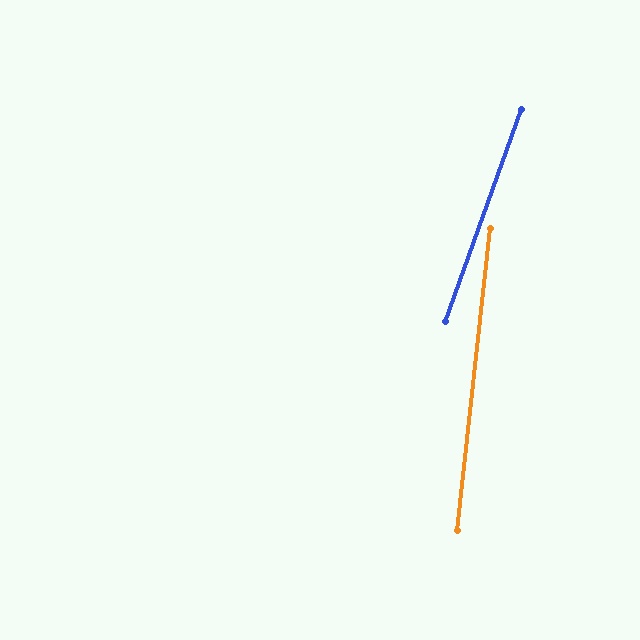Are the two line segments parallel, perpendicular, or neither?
Neither parallel nor perpendicular — they differ by about 13°.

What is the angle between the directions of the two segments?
Approximately 13 degrees.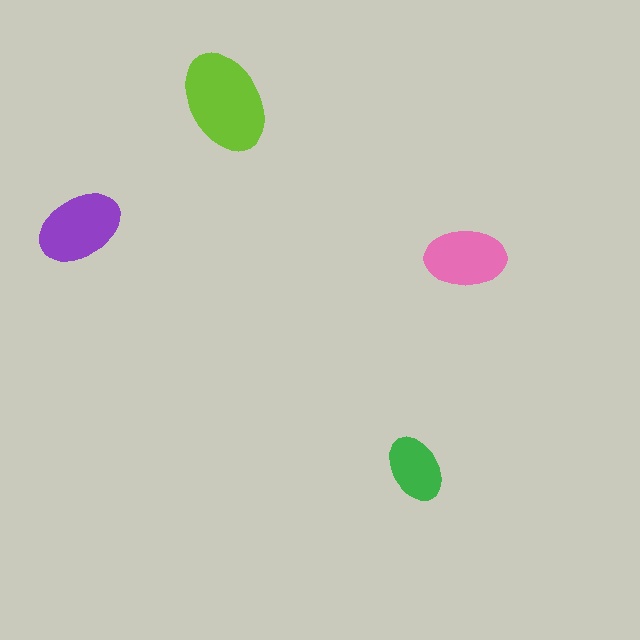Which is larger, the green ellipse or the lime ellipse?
The lime one.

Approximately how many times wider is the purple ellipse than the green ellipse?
About 1.5 times wider.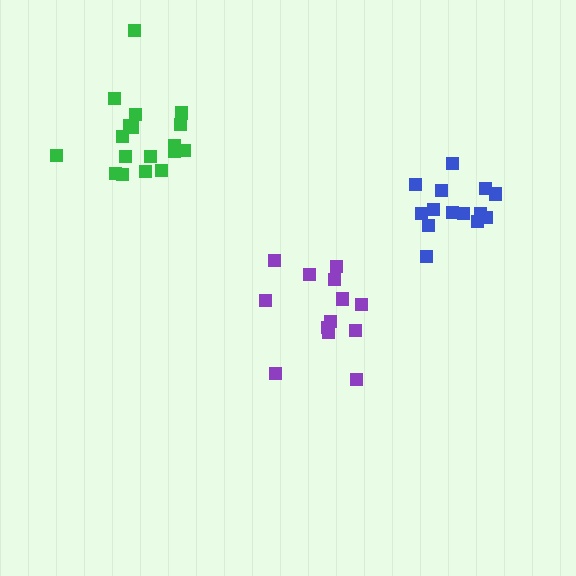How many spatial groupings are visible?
There are 3 spatial groupings.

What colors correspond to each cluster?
The clusters are colored: green, purple, blue.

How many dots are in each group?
Group 1: 18 dots, Group 2: 13 dots, Group 3: 14 dots (45 total).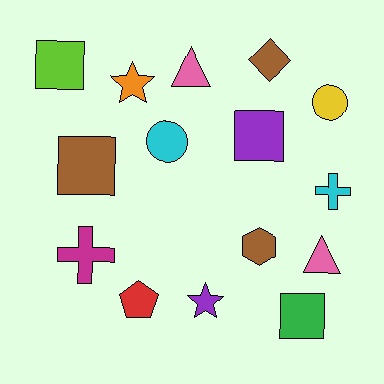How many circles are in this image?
There are 2 circles.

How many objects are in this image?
There are 15 objects.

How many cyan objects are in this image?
There are 2 cyan objects.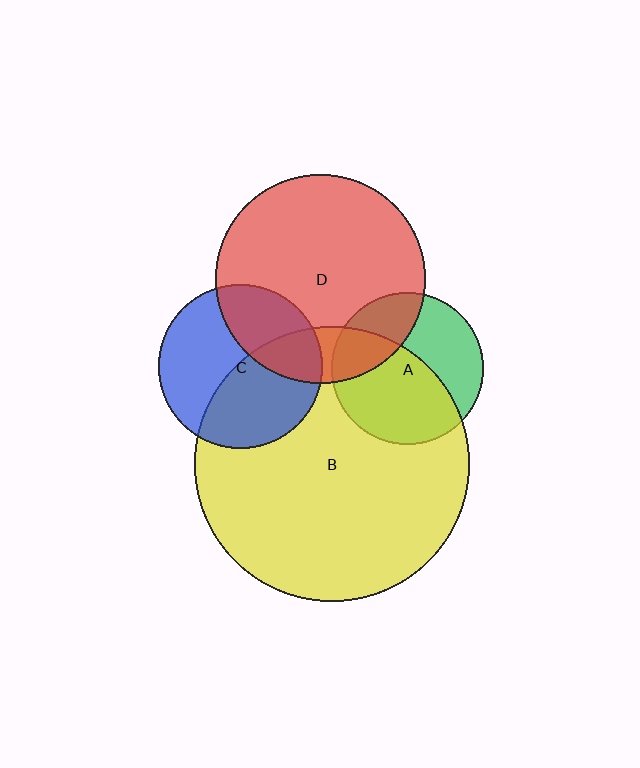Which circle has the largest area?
Circle B (yellow).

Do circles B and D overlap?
Yes.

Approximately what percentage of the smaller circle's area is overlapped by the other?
Approximately 15%.